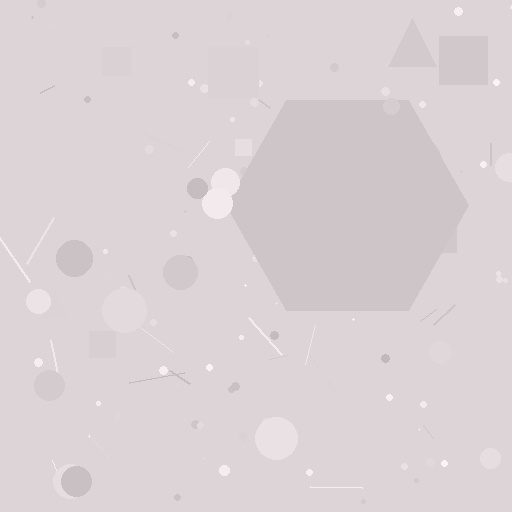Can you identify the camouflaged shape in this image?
The camouflaged shape is a hexagon.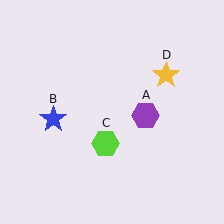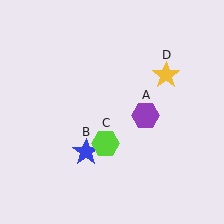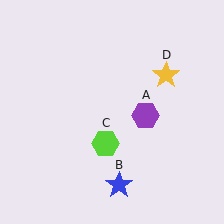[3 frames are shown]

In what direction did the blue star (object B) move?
The blue star (object B) moved down and to the right.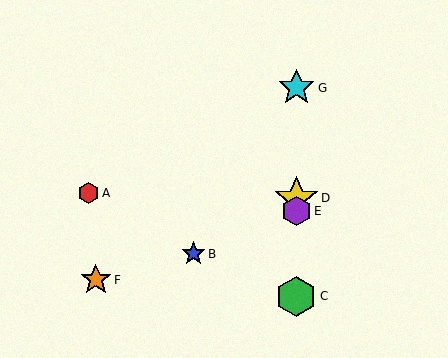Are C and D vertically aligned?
Yes, both are at x≈296.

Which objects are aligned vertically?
Objects C, D, E, G are aligned vertically.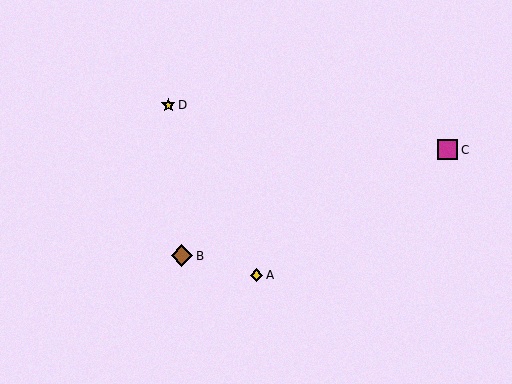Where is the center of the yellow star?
The center of the yellow star is at (168, 105).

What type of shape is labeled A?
Shape A is a yellow diamond.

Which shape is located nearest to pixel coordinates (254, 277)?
The yellow diamond (labeled A) at (257, 275) is nearest to that location.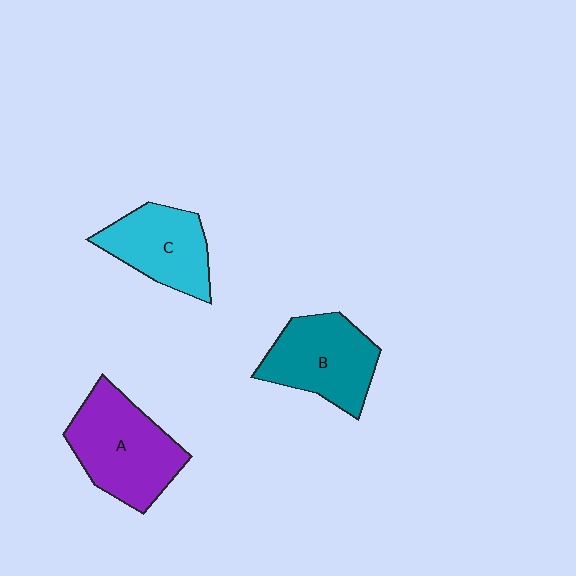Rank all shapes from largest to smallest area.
From largest to smallest: A (purple), B (teal), C (cyan).